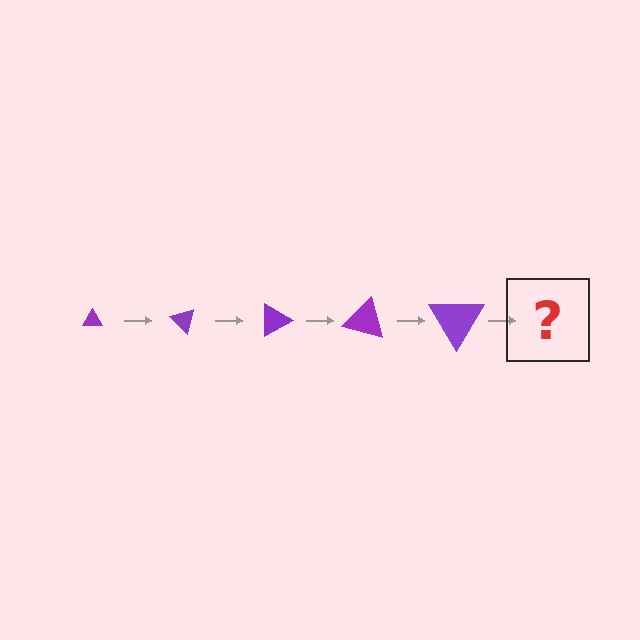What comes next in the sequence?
The next element should be a triangle, larger than the previous one and rotated 225 degrees from the start.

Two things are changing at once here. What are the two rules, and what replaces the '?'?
The two rules are that the triangle grows larger each step and it rotates 45 degrees each step. The '?' should be a triangle, larger than the previous one and rotated 225 degrees from the start.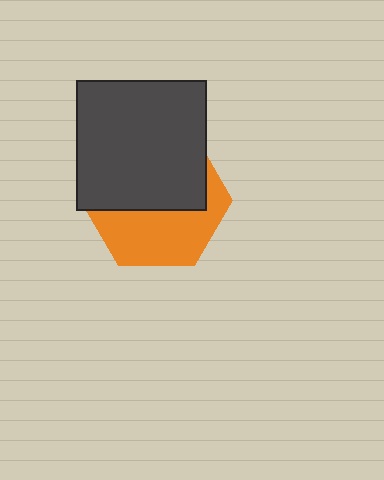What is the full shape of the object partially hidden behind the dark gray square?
The partially hidden object is an orange hexagon.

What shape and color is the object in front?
The object in front is a dark gray square.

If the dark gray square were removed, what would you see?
You would see the complete orange hexagon.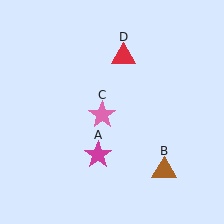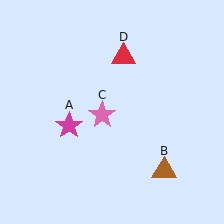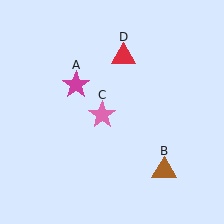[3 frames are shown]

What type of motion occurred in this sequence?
The magenta star (object A) rotated clockwise around the center of the scene.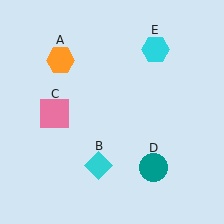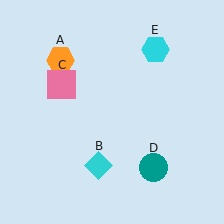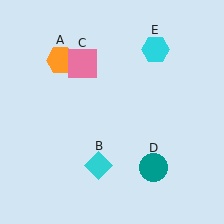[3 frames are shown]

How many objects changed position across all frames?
1 object changed position: pink square (object C).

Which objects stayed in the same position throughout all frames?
Orange hexagon (object A) and cyan diamond (object B) and teal circle (object D) and cyan hexagon (object E) remained stationary.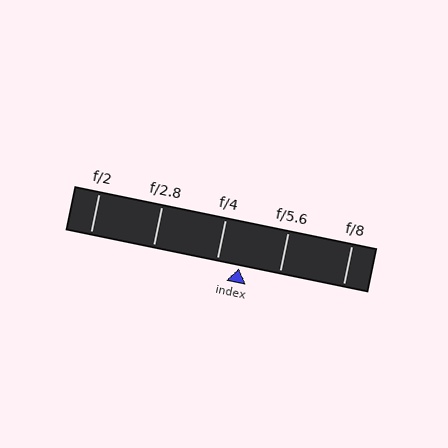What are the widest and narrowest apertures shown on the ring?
The widest aperture shown is f/2 and the narrowest is f/8.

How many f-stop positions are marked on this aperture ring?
There are 5 f-stop positions marked.